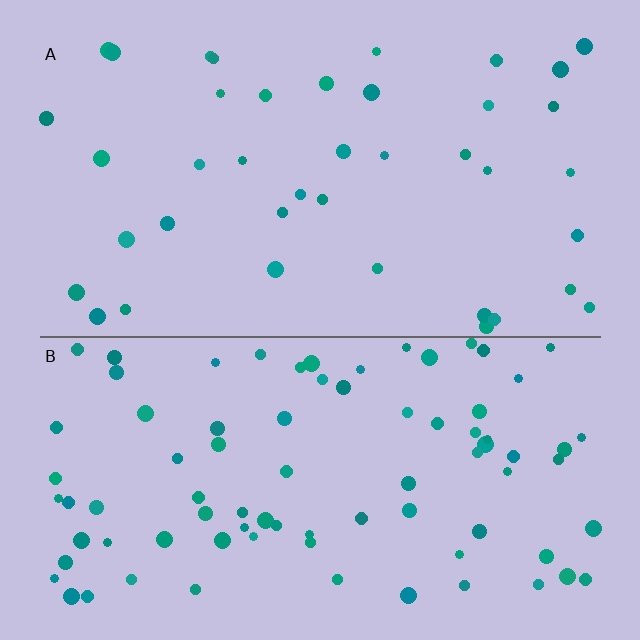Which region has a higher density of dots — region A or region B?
B (the bottom).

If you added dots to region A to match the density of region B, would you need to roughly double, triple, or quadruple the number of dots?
Approximately double.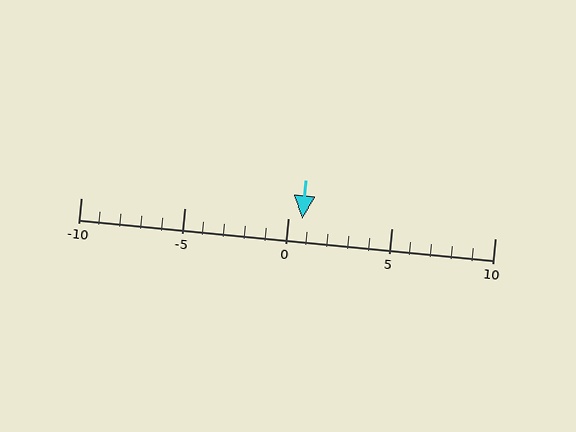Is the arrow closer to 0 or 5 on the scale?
The arrow is closer to 0.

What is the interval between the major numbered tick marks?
The major tick marks are spaced 5 units apart.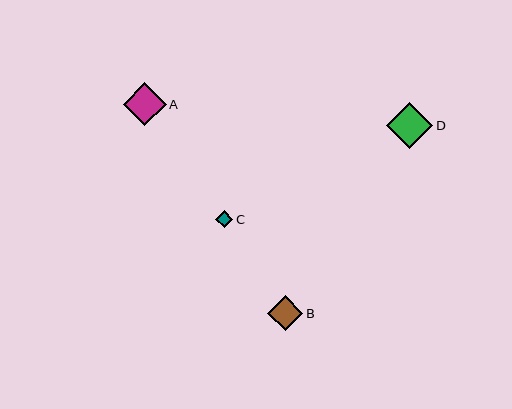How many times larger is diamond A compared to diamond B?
Diamond A is approximately 1.2 times the size of diamond B.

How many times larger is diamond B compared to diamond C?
Diamond B is approximately 2.1 times the size of diamond C.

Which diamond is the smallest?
Diamond C is the smallest with a size of approximately 17 pixels.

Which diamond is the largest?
Diamond D is the largest with a size of approximately 46 pixels.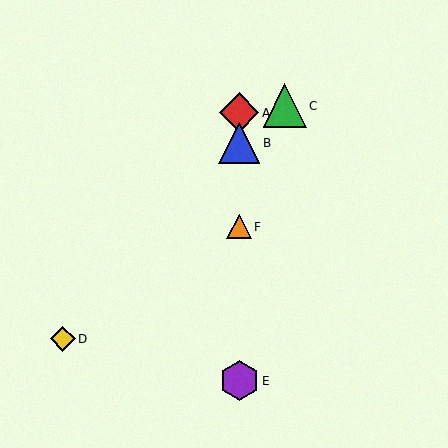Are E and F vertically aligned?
Yes, both are at x≈239.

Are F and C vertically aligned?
No, F is at x≈239 and C is at x≈285.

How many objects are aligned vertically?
4 objects (A, B, E, F) are aligned vertically.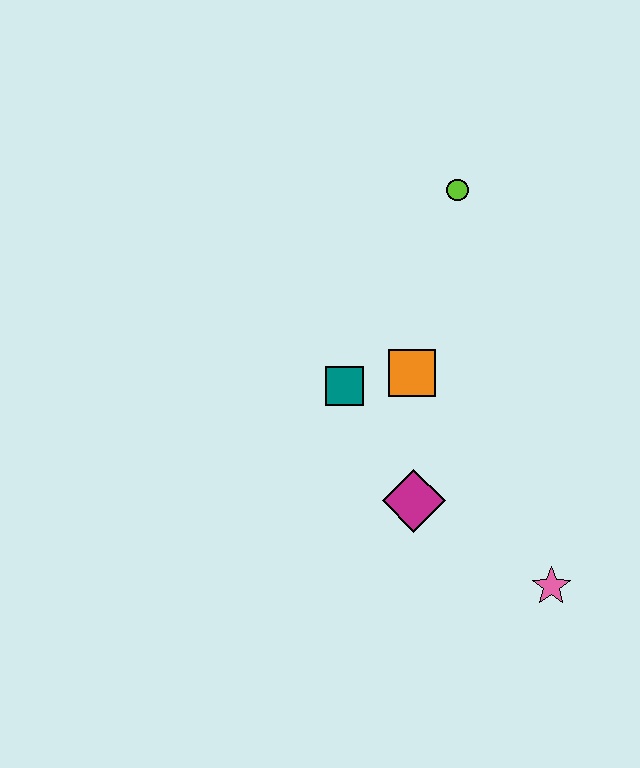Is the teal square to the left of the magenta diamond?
Yes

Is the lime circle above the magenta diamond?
Yes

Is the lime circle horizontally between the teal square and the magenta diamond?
No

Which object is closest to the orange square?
The teal square is closest to the orange square.